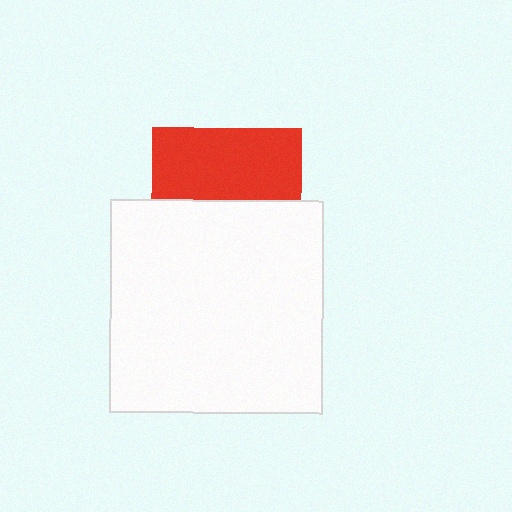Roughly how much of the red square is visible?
About half of it is visible (roughly 48%).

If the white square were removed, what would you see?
You would see the complete red square.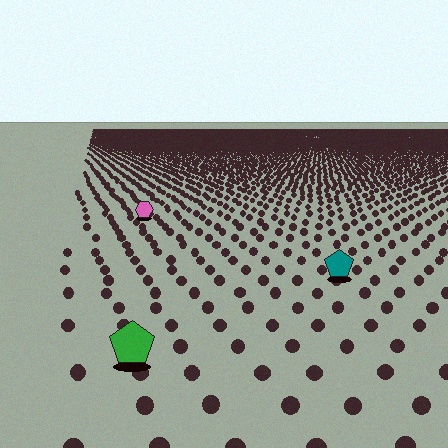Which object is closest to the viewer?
The green pentagon is closest. The texture marks near it are larger and more spread out.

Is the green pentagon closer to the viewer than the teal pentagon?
Yes. The green pentagon is closer — you can tell from the texture gradient: the ground texture is coarser near it.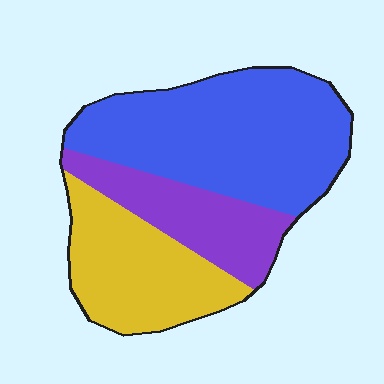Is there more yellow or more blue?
Blue.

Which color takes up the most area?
Blue, at roughly 50%.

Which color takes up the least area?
Purple, at roughly 20%.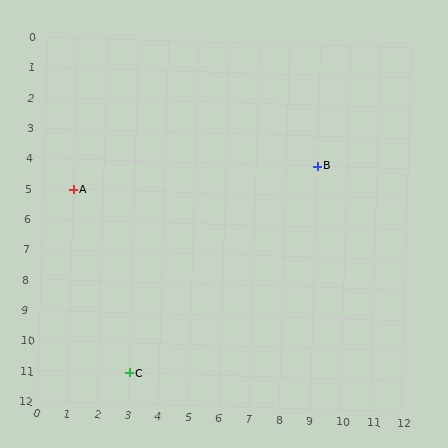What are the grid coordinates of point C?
Point C is at grid coordinates (3, 11).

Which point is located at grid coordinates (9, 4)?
Point B is at (9, 4).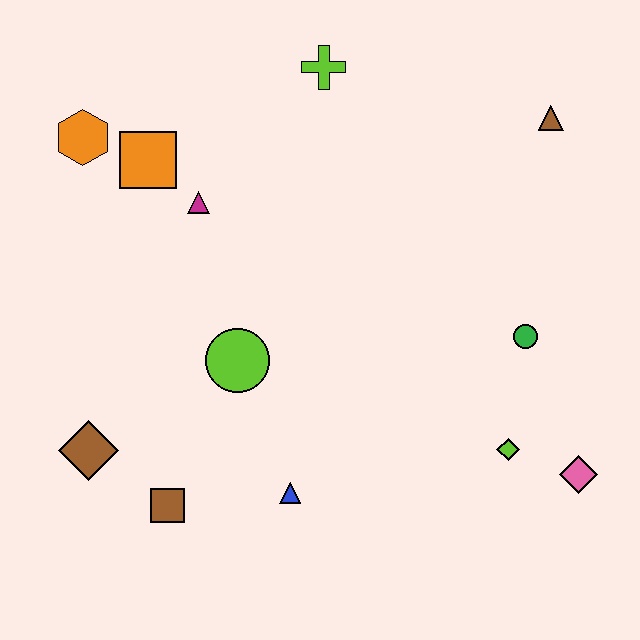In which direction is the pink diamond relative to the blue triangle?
The pink diamond is to the right of the blue triangle.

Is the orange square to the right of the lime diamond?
No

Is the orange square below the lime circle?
No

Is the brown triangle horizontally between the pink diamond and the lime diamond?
Yes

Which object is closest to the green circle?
The lime diamond is closest to the green circle.